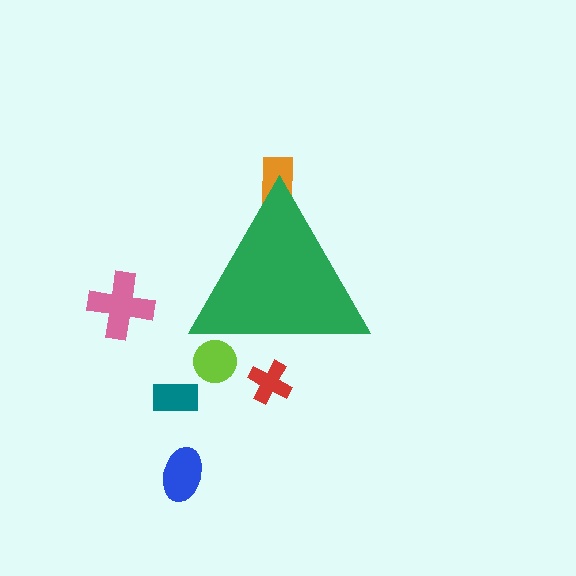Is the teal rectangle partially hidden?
No, the teal rectangle is fully visible.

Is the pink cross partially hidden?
No, the pink cross is fully visible.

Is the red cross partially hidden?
Yes, the red cross is partially hidden behind the green triangle.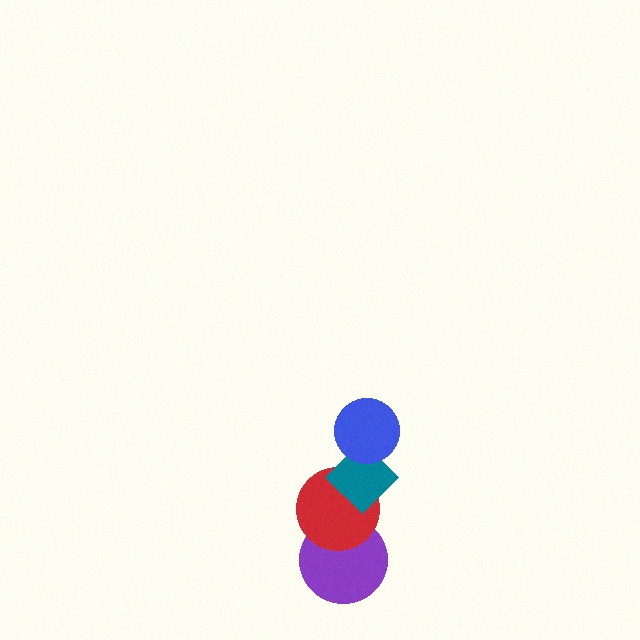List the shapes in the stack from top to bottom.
From top to bottom: the blue circle, the teal diamond, the red circle, the purple circle.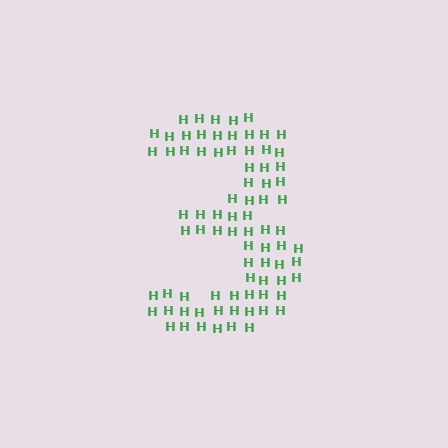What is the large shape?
The large shape is the digit 3.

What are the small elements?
The small elements are letter H's.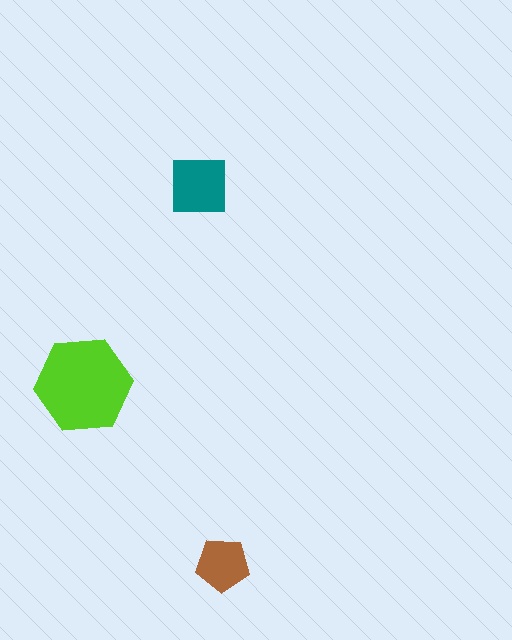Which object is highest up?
The teal square is topmost.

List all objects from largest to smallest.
The lime hexagon, the teal square, the brown pentagon.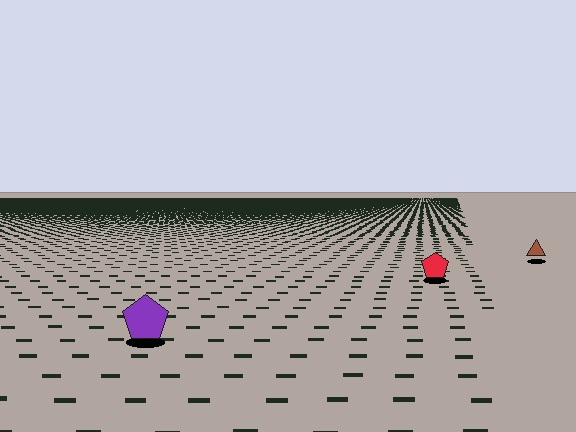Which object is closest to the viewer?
The purple pentagon is closest. The texture marks near it are larger and more spread out.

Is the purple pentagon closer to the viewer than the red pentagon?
Yes. The purple pentagon is closer — you can tell from the texture gradient: the ground texture is coarser near it.